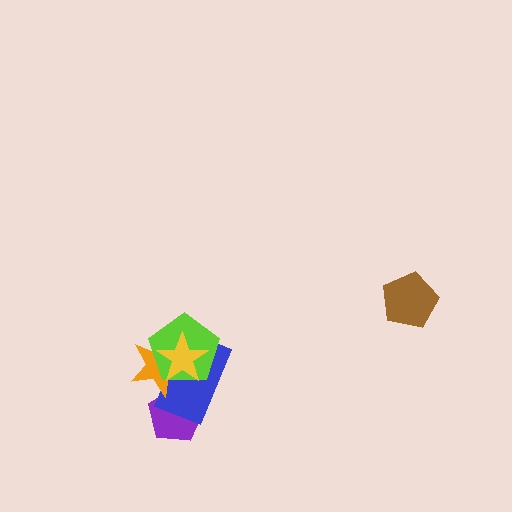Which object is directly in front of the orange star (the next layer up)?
The lime pentagon is directly in front of the orange star.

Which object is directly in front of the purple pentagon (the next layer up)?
The blue rectangle is directly in front of the purple pentagon.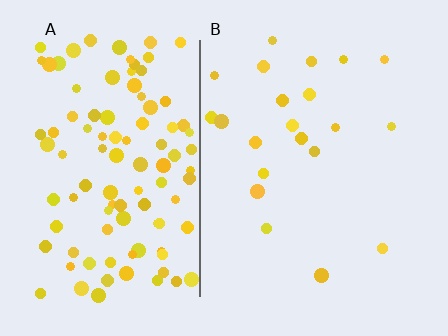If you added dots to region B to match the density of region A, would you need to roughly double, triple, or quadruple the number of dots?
Approximately quadruple.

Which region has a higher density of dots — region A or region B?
A (the left).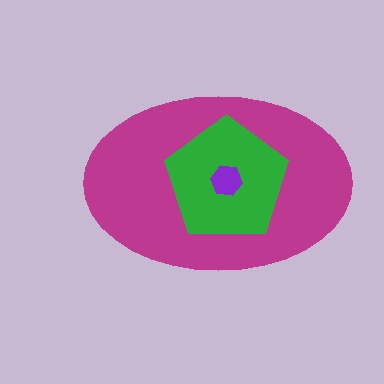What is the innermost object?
The purple hexagon.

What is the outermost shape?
The magenta ellipse.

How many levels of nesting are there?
3.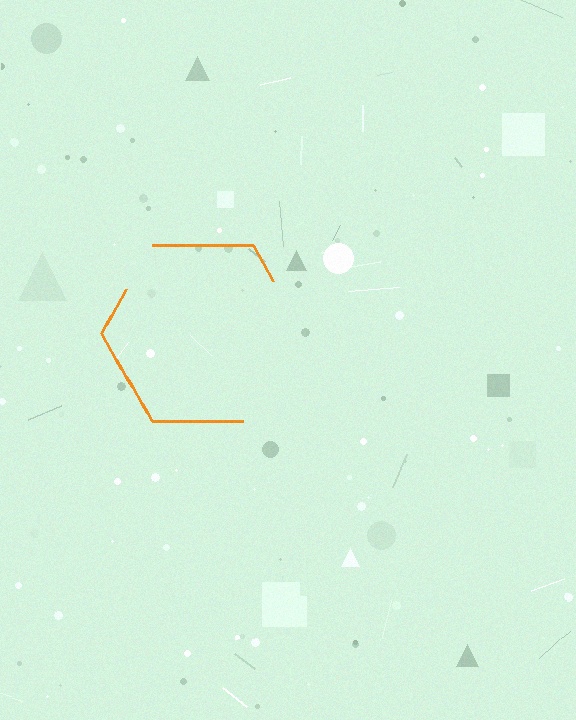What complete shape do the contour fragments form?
The contour fragments form a hexagon.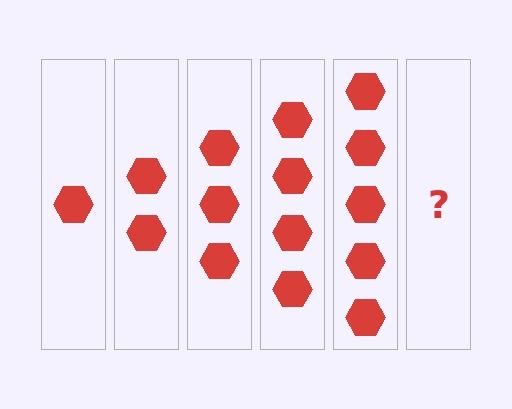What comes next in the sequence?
The next element should be 6 hexagons.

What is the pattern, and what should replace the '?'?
The pattern is that each step adds one more hexagon. The '?' should be 6 hexagons.